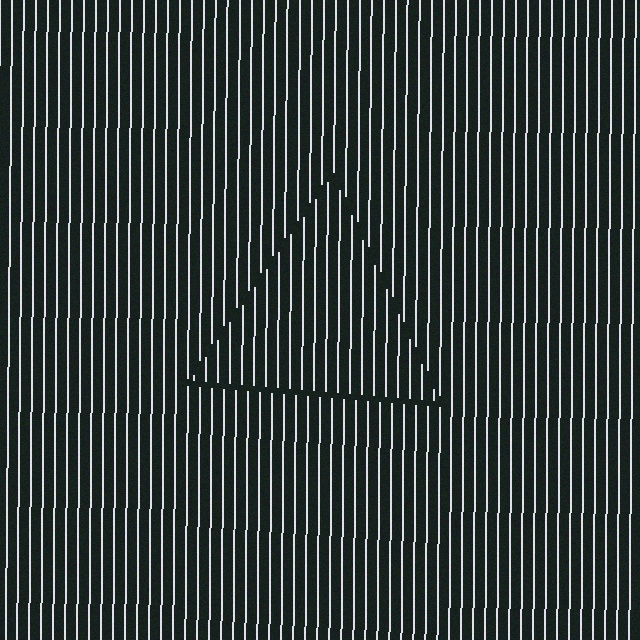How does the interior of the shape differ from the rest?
The interior of the shape contains the same grating, shifted by half a period — the contour is defined by the phase discontinuity where line-ends from the inner and outer gratings abut.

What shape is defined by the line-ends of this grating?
An illusory triangle. The interior of the shape contains the same grating, shifted by half a period — the contour is defined by the phase discontinuity where line-ends from the inner and outer gratings abut.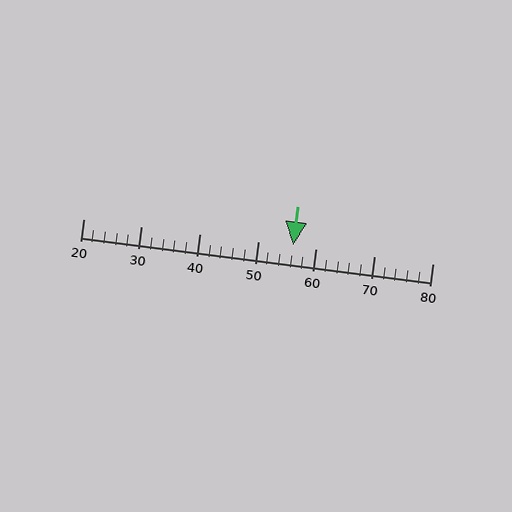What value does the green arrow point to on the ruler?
The green arrow points to approximately 56.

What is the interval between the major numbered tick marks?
The major tick marks are spaced 10 units apart.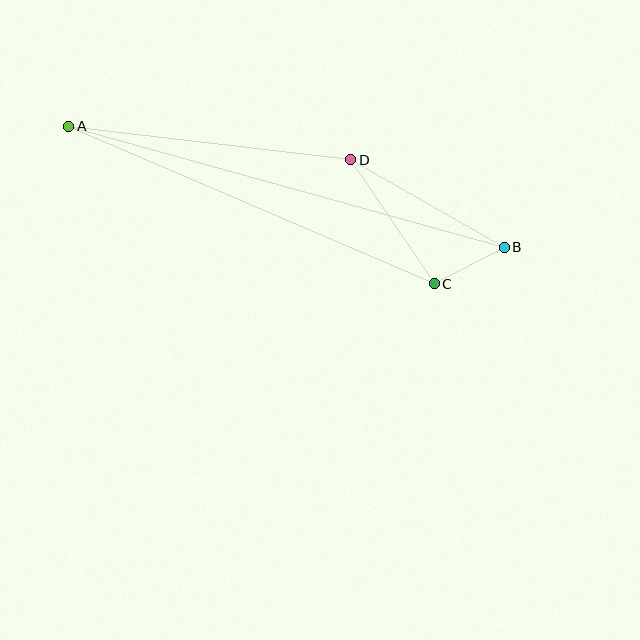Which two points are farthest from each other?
Points A and B are farthest from each other.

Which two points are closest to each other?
Points B and C are closest to each other.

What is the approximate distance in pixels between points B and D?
The distance between B and D is approximately 177 pixels.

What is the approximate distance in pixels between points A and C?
The distance between A and C is approximately 398 pixels.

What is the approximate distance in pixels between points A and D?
The distance between A and D is approximately 284 pixels.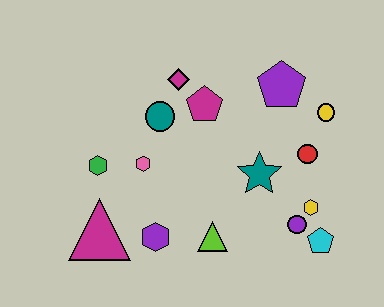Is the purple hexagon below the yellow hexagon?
Yes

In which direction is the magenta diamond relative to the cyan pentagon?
The magenta diamond is above the cyan pentagon.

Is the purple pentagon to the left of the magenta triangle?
No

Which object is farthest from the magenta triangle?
The yellow circle is farthest from the magenta triangle.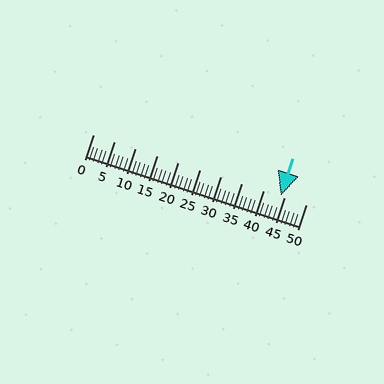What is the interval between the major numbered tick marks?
The major tick marks are spaced 5 units apart.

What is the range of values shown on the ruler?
The ruler shows values from 0 to 50.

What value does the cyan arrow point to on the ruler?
The cyan arrow points to approximately 44.